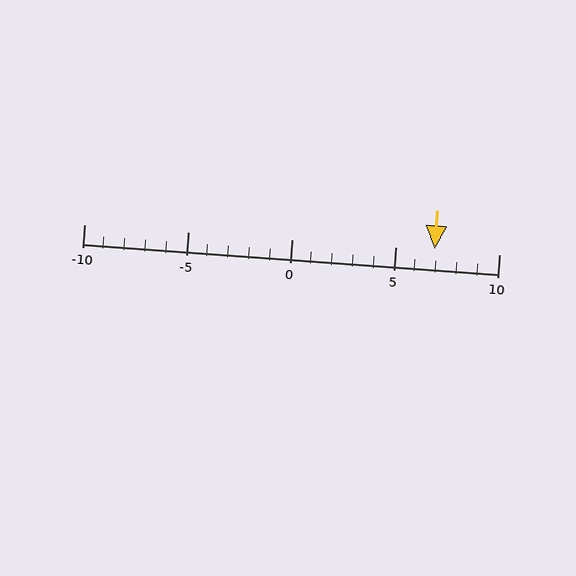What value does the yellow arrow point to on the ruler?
The yellow arrow points to approximately 7.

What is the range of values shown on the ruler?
The ruler shows values from -10 to 10.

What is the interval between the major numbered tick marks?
The major tick marks are spaced 5 units apart.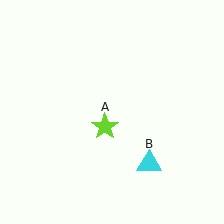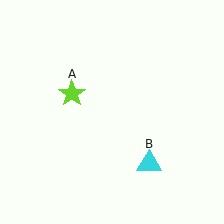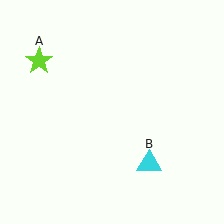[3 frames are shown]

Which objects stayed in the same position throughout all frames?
Cyan triangle (object B) remained stationary.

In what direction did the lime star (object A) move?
The lime star (object A) moved up and to the left.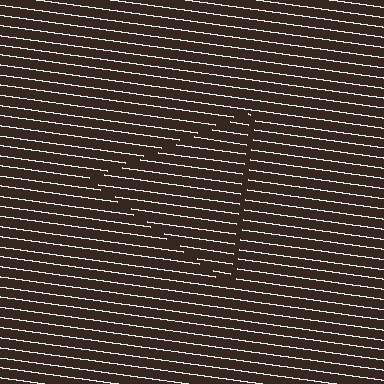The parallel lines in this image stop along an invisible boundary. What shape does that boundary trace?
An illusory triangle. The interior of the shape contains the same grating, shifted by half a period — the contour is defined by the phase discontinuity where line-ends from the inner and outer gratings abut.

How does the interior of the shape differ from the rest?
The interior of the shape contains the same grating, shifted by half a period — the contour is defined by the phase discontinuity where line-ends from the inner and outer gratings abut.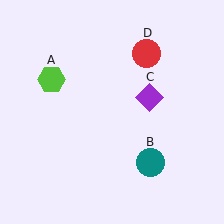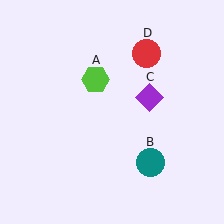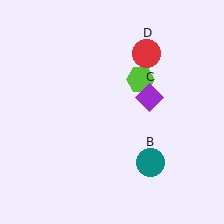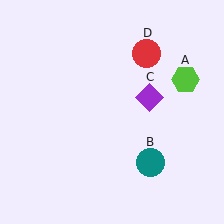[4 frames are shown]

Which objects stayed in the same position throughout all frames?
Teal circle (object B) and purple diamond (object C) and red circle (object D) remained stationary.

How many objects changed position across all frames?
1 object changed position: lime hexagon (object A).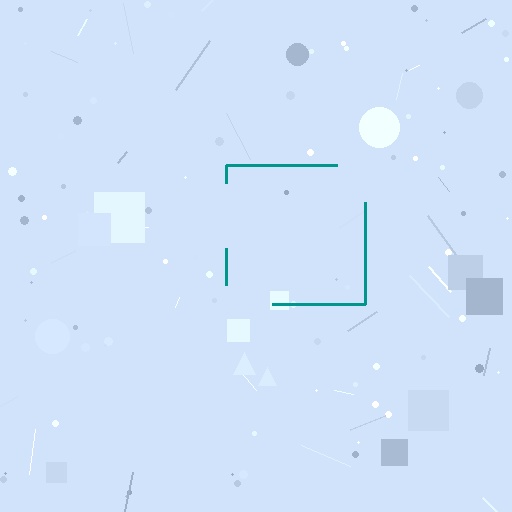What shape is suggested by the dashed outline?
The dashed outline suggests a square.